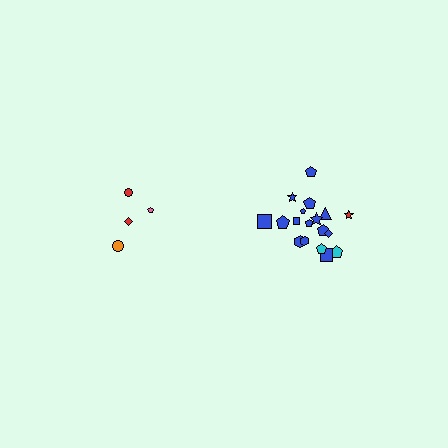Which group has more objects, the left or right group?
The right group.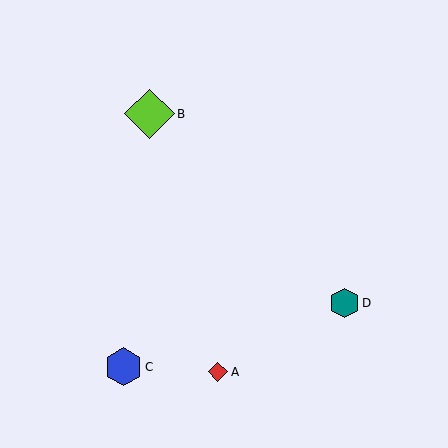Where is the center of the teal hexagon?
The center of the teal hexagon is at (345, 303).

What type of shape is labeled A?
Shape A is a red diamond.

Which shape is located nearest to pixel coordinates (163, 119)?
The lime diamond (labeled B) at (150, 114) is nearest to that location.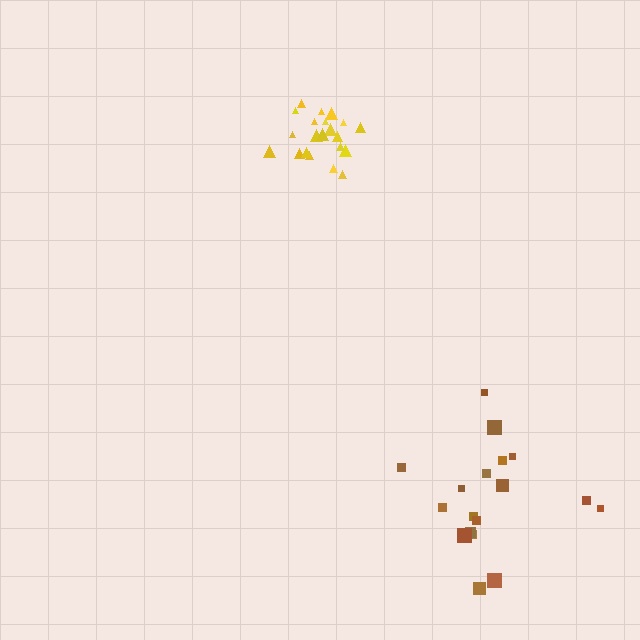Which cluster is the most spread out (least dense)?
Brown.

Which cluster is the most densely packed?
Yellow.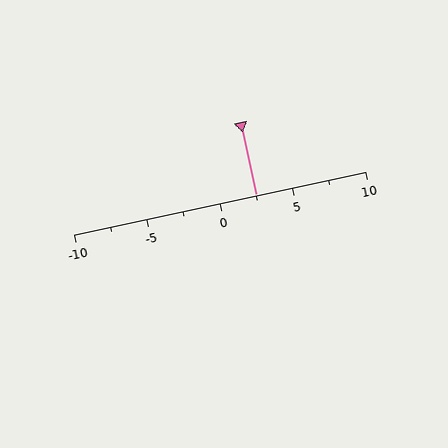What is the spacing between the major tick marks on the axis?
The major ticks are spaced 5 apart.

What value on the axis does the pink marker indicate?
The marker indicates approximately 2.5.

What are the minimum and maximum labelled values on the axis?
The axis runs from -10 to 10.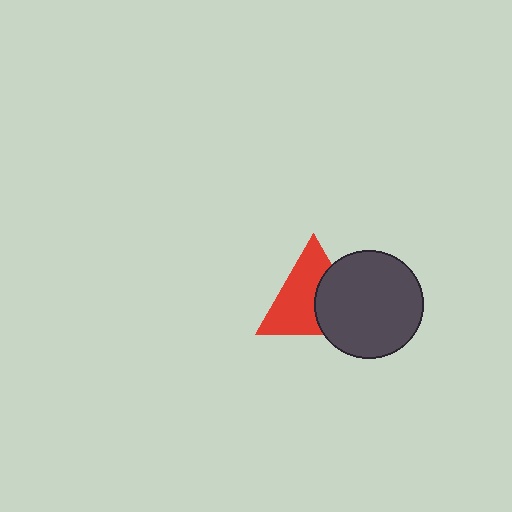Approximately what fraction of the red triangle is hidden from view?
Roughly 39% of the red triangle is hidden behind the dark gray circle.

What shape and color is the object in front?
The object in front is a dark gray circle.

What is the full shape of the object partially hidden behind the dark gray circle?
The partially hidden object is a red triangle.